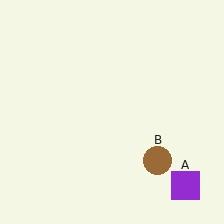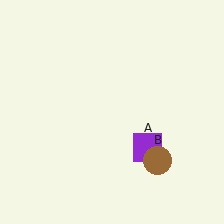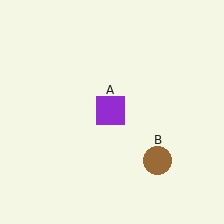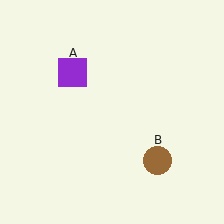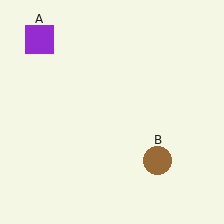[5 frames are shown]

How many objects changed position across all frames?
1 object changed position: purple square (object A).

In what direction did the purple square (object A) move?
The purple square (object A) moved up and to the left.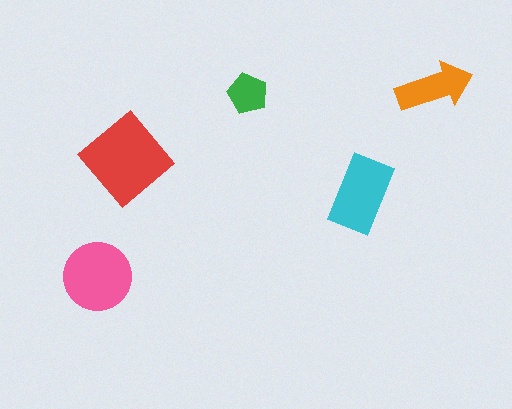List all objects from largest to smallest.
The red diamond, the pink circle, the cyan rectangle, the orange arrow, the green pentagon.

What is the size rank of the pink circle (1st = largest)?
2nd.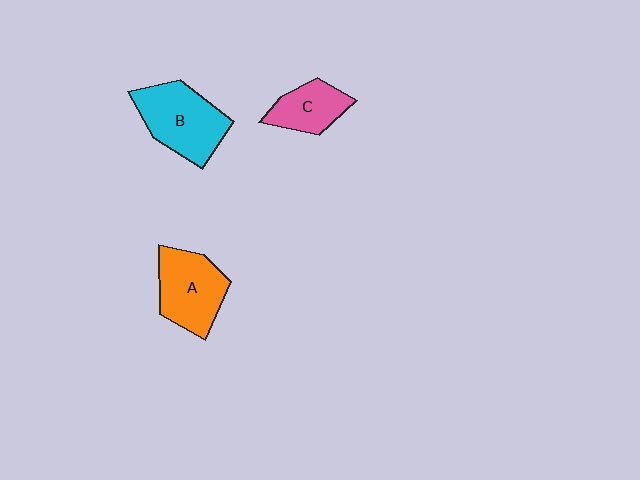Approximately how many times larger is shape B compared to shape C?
Approximately 1.7 times.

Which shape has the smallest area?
Shape C (pink).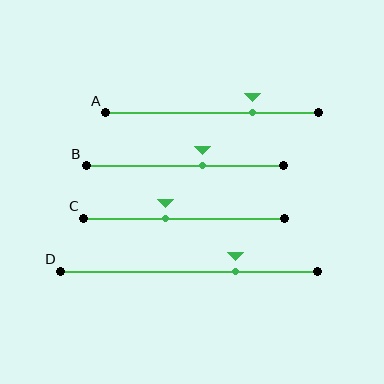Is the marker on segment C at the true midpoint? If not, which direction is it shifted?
No, the marker on segment C is shifted to the left by about 9% of the segment length.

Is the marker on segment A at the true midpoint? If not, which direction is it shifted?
No, the marker on segment A is shifted to the right by about 19% of the segment length.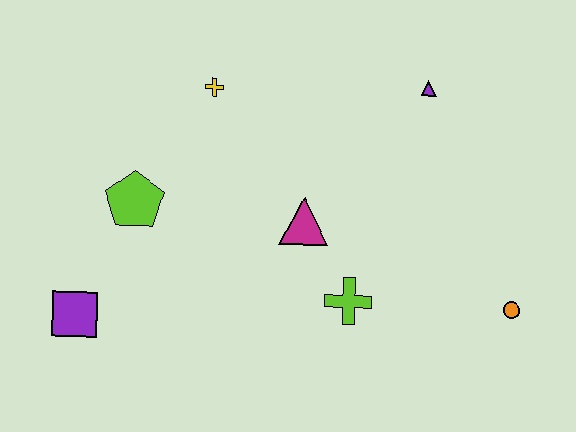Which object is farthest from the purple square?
The orange circle is farthest from the purple square.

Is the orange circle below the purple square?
No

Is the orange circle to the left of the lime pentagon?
No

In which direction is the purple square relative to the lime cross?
The purple square is to the left of the lime cross.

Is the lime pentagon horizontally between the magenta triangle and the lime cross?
No